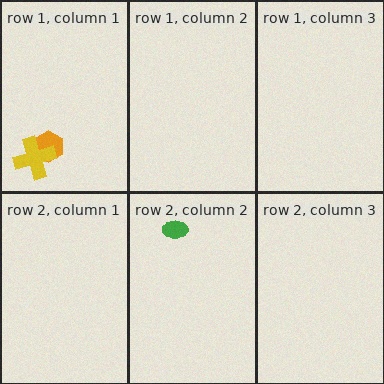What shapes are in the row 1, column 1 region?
The orange hexagon, the yellow cross.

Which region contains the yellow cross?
The row 1, column 1 region.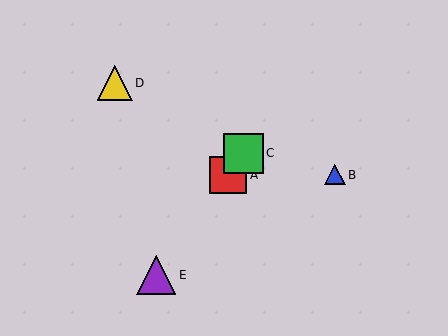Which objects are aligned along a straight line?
Objects A, C, E are aligned along a straight line.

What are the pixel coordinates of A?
Object A is at (228, 175).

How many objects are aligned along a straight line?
3 objects (A, C, E) are aligned along a straight line.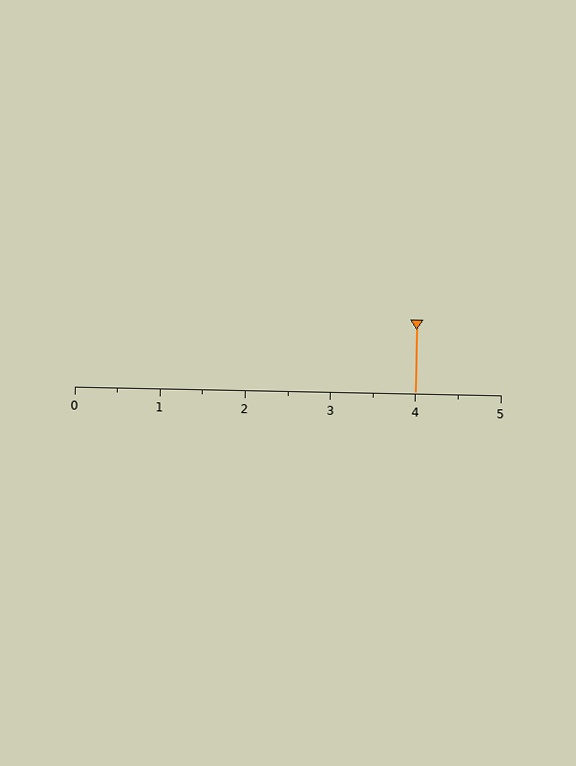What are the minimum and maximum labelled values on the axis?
The axis runs from 0 to 5.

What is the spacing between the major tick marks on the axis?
The major ticks are spaced 1 apart.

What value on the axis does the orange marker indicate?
The marker indicates approximately 4.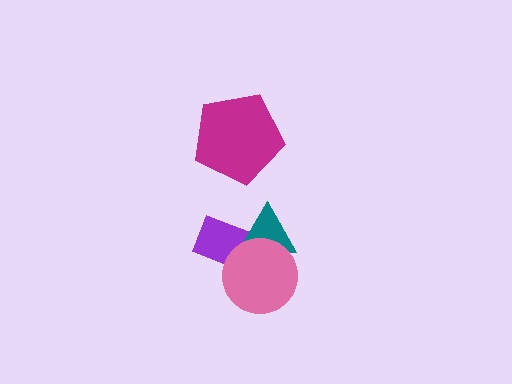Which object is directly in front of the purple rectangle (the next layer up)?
The teal triangle is directly in front of the purple rectangle.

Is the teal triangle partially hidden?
Yes, it is partially covered by another shape.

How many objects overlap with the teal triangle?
2 objects overlap with the teal triangle.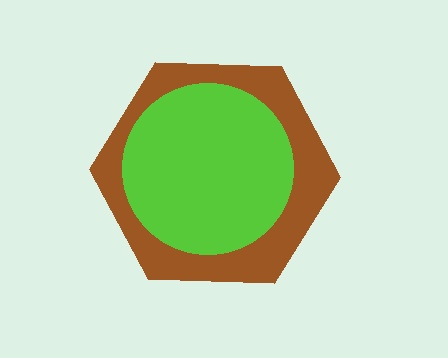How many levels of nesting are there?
2.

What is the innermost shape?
The lime circle.